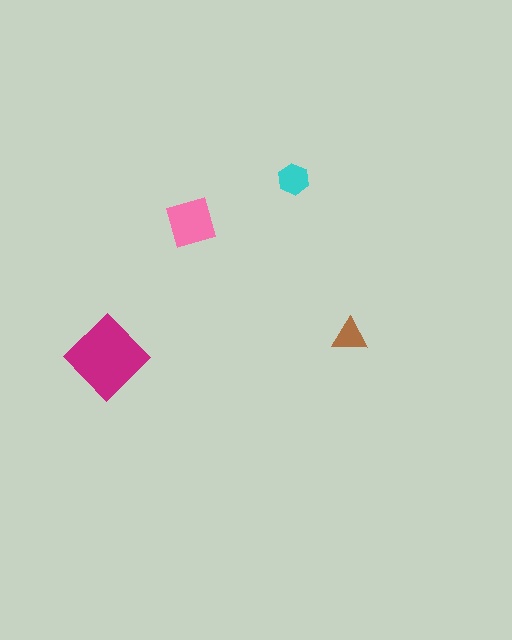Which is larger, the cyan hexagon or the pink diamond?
The pink diamond.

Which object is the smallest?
The brown triangle.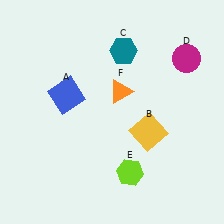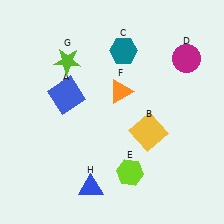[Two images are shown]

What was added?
A lime star (G), a blue triangle (H) were added in Image 2.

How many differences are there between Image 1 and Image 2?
There are 2 differences between the two images.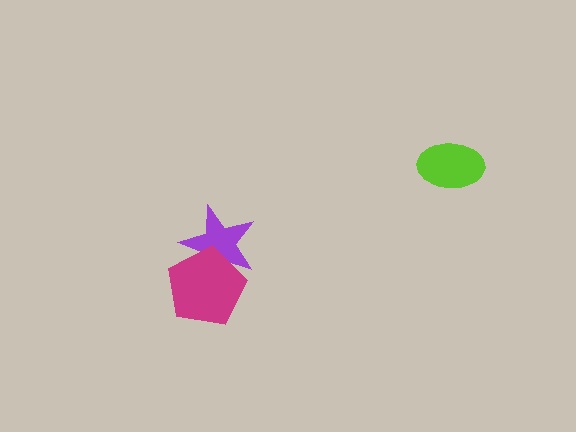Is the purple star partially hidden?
Yes, it is partially covered by another shape.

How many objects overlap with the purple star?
1 object overlaps with the purple star.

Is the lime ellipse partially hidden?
No, no other shape covers it.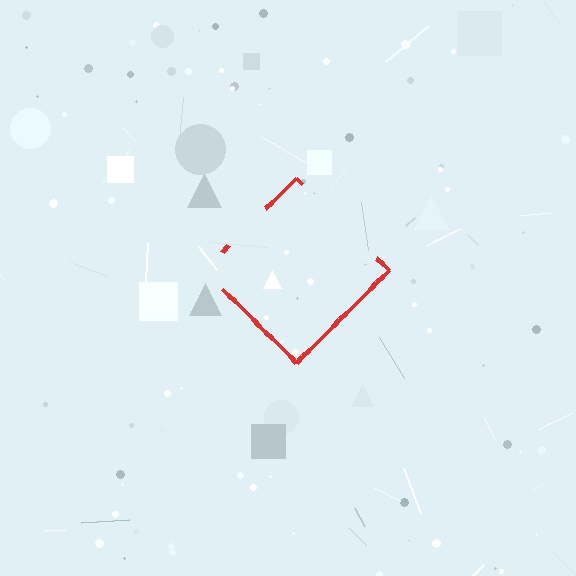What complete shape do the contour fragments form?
The contour fragments form a diamond.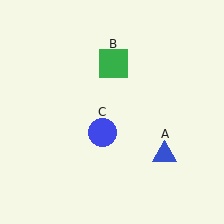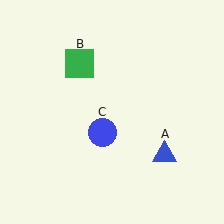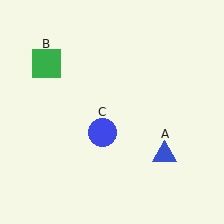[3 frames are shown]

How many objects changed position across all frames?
1 object changed position: green square (object B).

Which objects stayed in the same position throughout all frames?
Blue triangle (object A) and blue circle (object C) remained stationary.